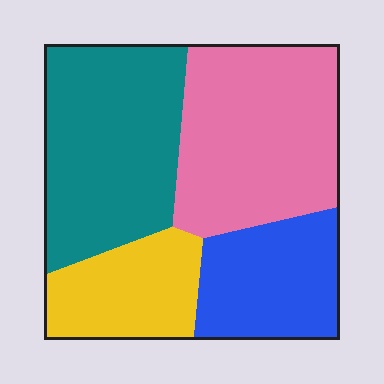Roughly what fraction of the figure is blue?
Blue covers roughly 20% of the figure.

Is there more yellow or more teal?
Teal.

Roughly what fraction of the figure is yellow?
Yellow takes up less than a sixth of the figure.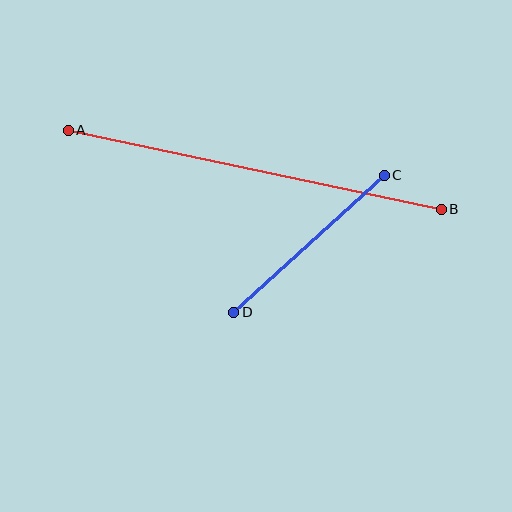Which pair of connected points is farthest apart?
Points A and B are farthest apart.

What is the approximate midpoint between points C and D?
The midpoint is at approximately (309, 244) pixels.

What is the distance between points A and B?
The distance is approximately 381 pixels.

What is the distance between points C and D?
The distance is approximately 203 pixels.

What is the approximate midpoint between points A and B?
The midpoint is at approximately (255, 170) pixels.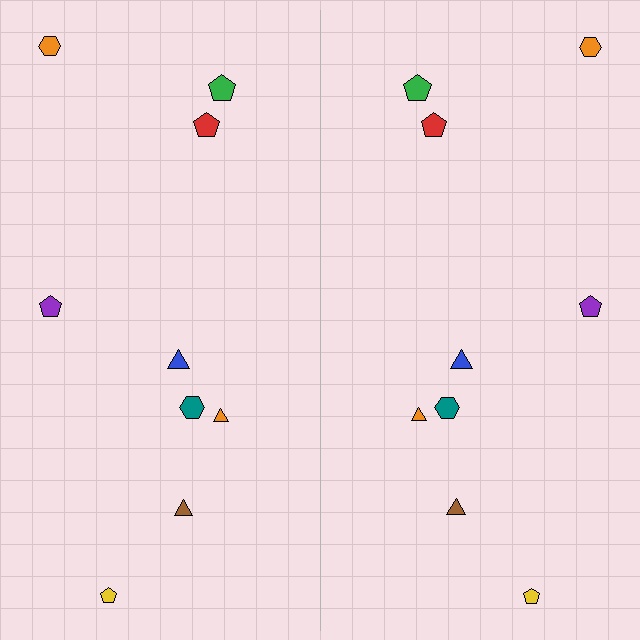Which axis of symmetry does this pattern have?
The pattern has a vertical axis of symmetry running through the center of the image.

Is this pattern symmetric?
Yes, this pattern has bilateral (reflection) symmetry.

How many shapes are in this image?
There are 18 shapes in this image.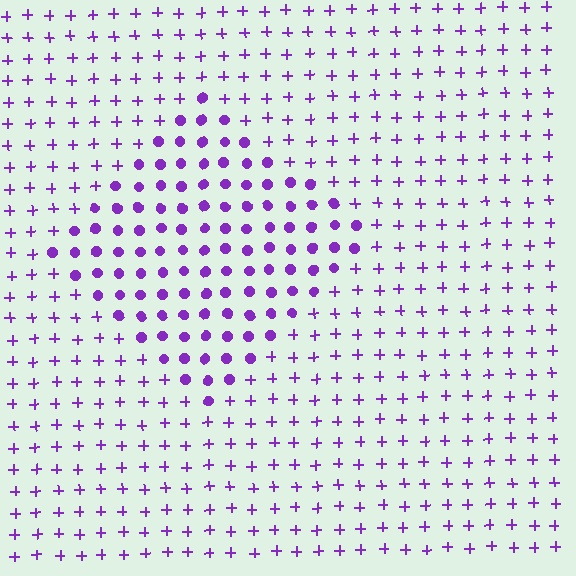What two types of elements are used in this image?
The image uses circles inside the diamond region and plus signs outside it.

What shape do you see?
I see a diamond.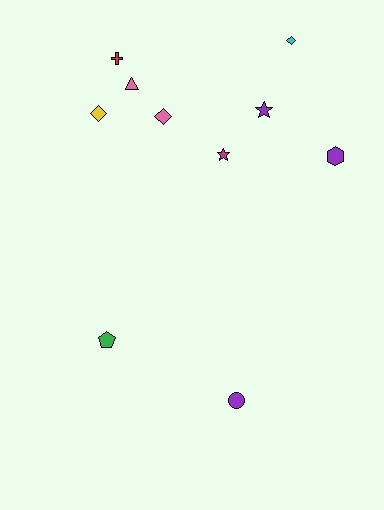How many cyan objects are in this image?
There is 1 cyan object.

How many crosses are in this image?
There is 1 cross.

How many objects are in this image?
There are 10 objects.